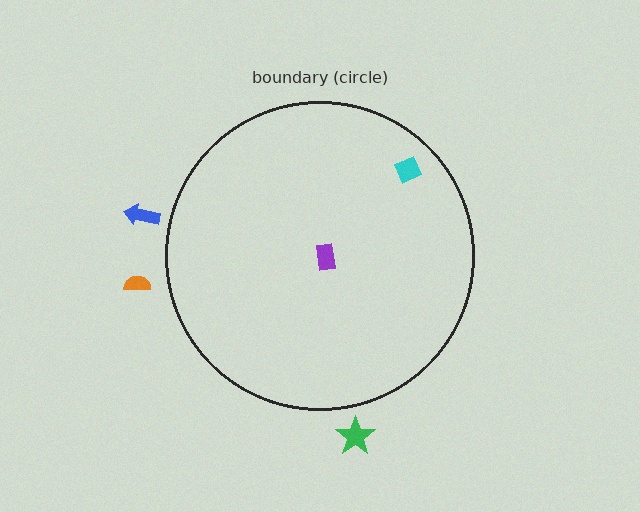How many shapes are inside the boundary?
2 inside, 3 outside.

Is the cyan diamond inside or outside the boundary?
Inside.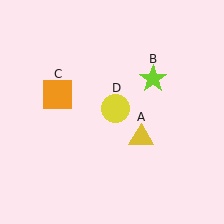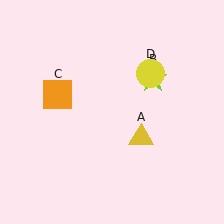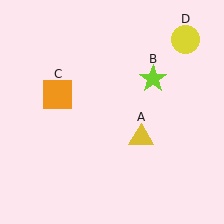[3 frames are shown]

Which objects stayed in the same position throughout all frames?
Yellow triangle (object A) and lime star (object B) and orange square (object C) remained stationary.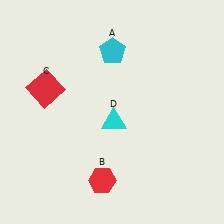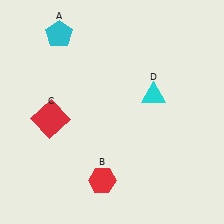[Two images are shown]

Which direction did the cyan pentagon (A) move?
The cyan pentagon (A) moved left.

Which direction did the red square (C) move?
The red square (C) moved down.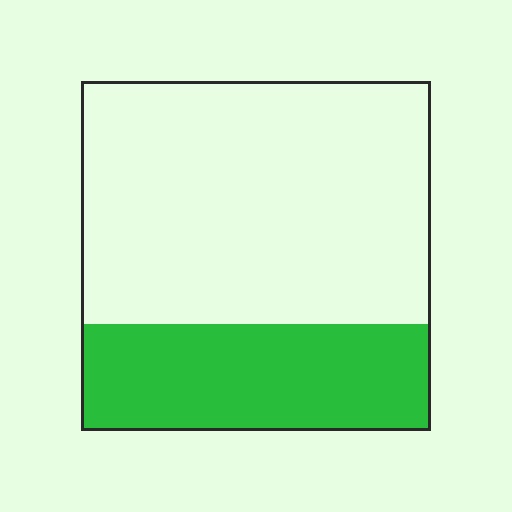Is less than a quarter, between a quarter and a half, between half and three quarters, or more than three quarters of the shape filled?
Between a quarter and a half.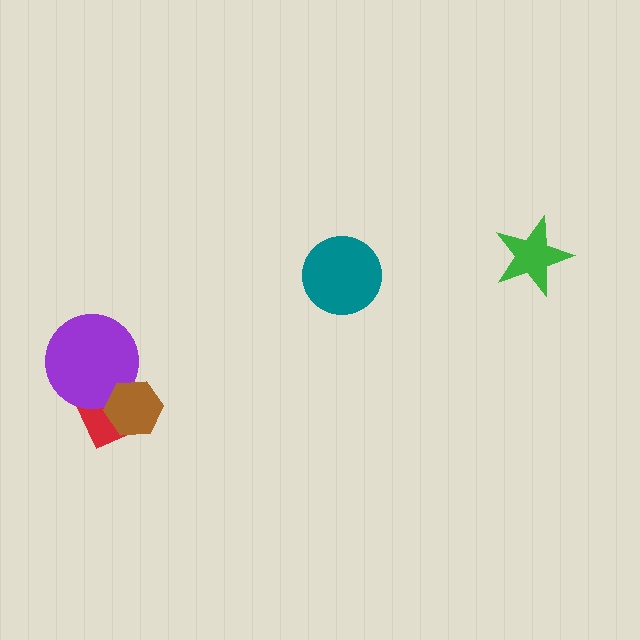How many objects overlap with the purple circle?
2 objects overlap with the purple circle.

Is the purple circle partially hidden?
Yes, it is partially covered by another shape.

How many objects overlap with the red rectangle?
2 objects overlap with the red rectangle.